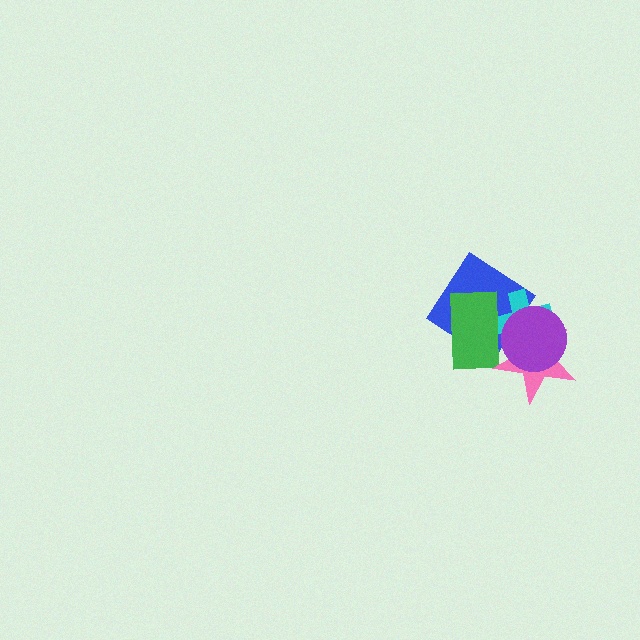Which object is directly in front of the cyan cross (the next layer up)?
The green rectangle is directly in front of the cyan cross.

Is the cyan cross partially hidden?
Yes, it is partially covered by another shape.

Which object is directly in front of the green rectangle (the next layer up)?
The pink star is directly in front of the green rectangle.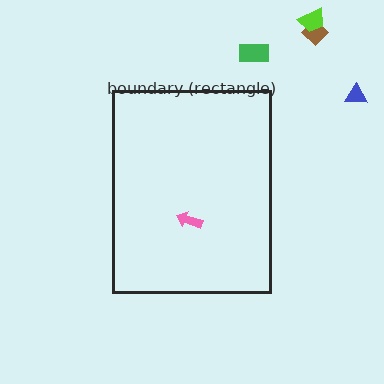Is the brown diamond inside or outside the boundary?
Outside.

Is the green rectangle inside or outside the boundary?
Outside.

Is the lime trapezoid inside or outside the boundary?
Outside.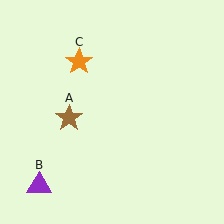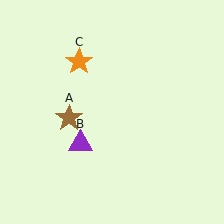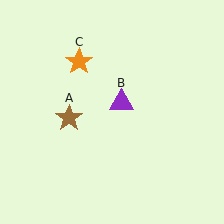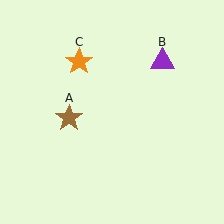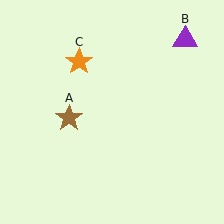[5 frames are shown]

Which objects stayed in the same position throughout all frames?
Brown star (object A) and orange star (object C) remained stationary.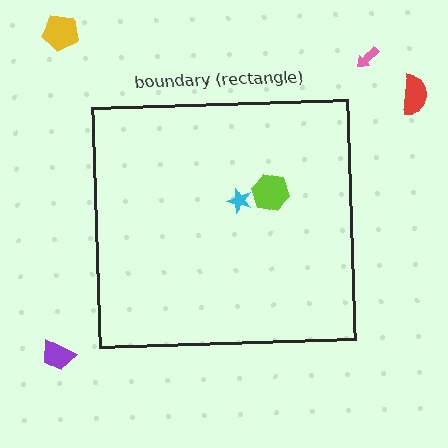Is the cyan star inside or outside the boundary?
Inside.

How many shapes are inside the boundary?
2 inside, 4 outside.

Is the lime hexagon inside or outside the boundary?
Inside.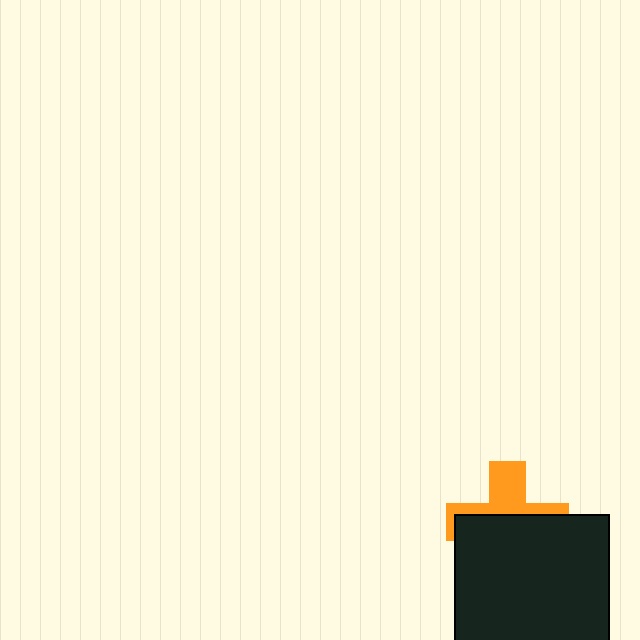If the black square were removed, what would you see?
You would see the complete orange cross.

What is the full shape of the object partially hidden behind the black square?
The partially hidden object is an orange cross.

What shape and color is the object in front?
The object in front is a black square.